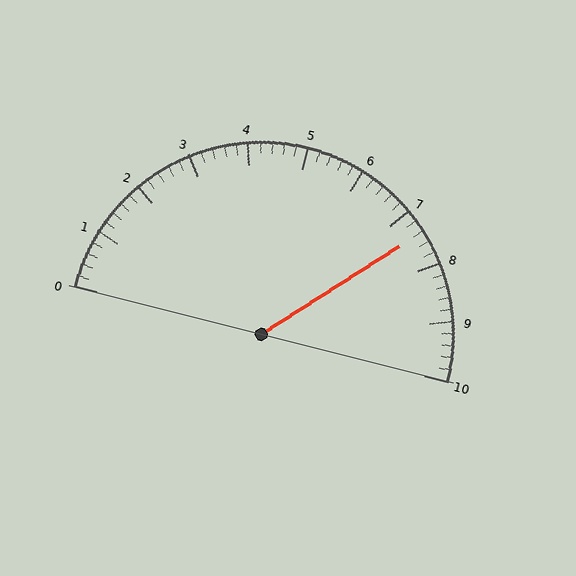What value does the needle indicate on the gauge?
The needle indicates approximately 7.4.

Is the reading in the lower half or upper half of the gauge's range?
The reading is in the upper half of the range (0 to 10).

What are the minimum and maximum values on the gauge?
The gauge ranges from 0 to 10.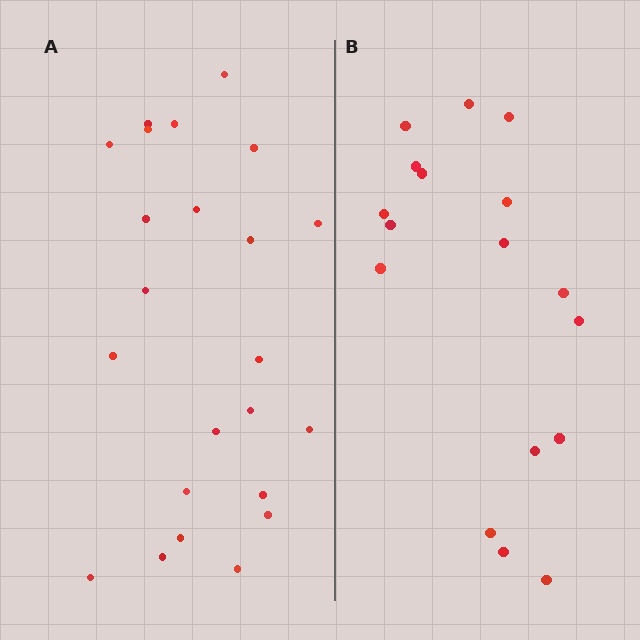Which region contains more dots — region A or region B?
Region A (the left region) has more dots.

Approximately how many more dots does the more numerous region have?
Region A has about 6 more dots than region B.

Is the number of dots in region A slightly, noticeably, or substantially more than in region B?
Region A has noticeably more, but not dramatically so. The ratio is roughly 1.4 to 1.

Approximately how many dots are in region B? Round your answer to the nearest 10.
About 20 dots. (The exact count is 17, which rounds to 20.)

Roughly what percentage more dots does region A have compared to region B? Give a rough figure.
About 35% more.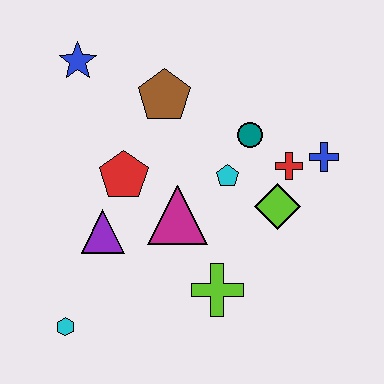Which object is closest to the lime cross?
The magenta triangle is closest to the lime cross.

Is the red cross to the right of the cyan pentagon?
Yes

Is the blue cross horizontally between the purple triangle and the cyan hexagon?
No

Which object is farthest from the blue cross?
The cyan hexagon is farthest from the blue cross.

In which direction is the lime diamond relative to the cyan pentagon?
The lime diamond is to the right of the cyan pentagon.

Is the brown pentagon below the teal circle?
No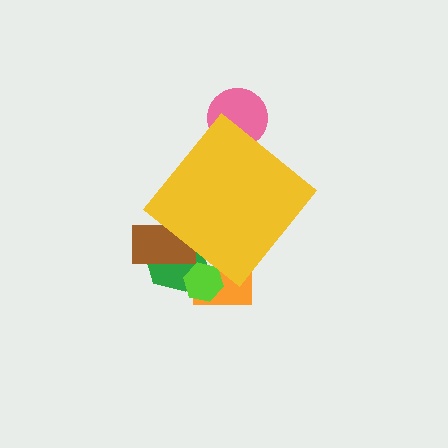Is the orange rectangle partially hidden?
Yes, the orange rectangle is partially hidden behind the yellow diamond.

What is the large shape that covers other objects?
A yellow diamond.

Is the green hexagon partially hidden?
Yes, the green hexagon is partially hidden behind the yellow diamond.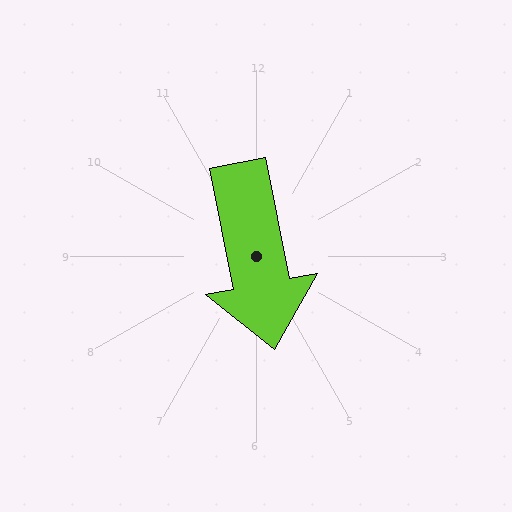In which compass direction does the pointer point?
South.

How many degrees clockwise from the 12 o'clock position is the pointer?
Approximately 169 degrees.